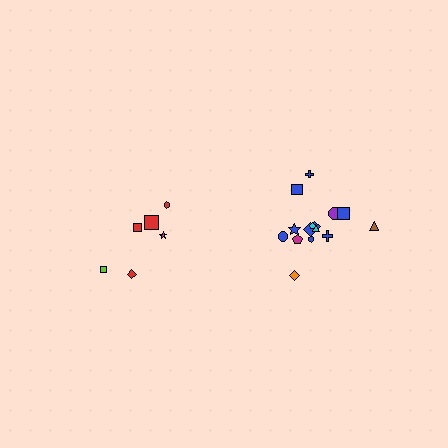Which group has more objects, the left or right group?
The right group.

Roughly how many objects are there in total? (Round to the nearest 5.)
Roughly 20 objects in total.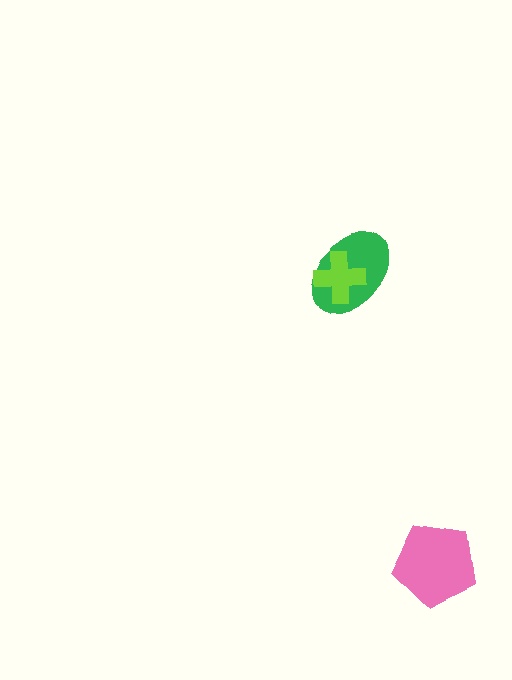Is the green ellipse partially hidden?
Yes, it is partially covered by another shape.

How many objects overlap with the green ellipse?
1 object overlaps with the green ellipse.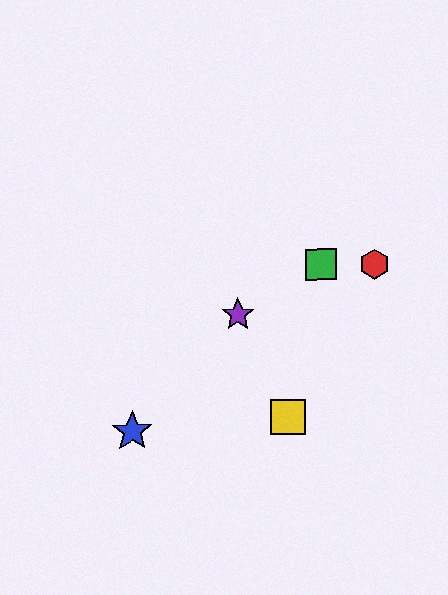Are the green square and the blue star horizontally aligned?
No, the green square is at y≈265 and the blue star is at y≈431.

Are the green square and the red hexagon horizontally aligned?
Yes, both are at y≈265.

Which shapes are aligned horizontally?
The red hexagon, the green square are aligned horizontally.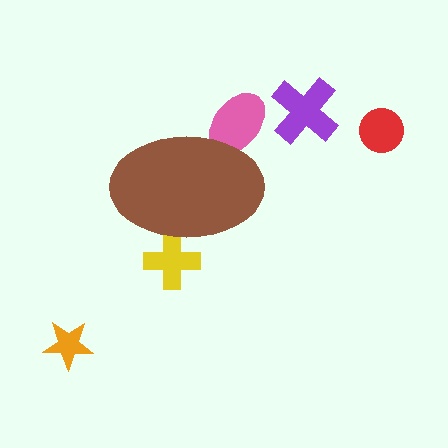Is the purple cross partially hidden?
No, the purple cross is fully visible.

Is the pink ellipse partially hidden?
Yes, the pink ellipse is partially hidden behind the brown ellipse.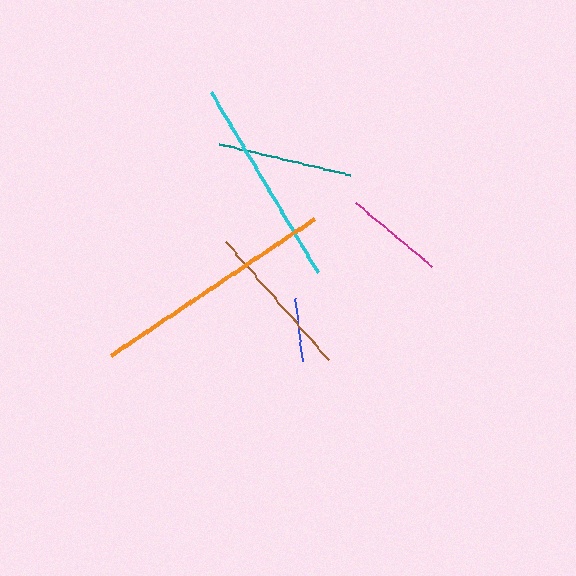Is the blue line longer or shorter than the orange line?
The orange line is longer than the blue line.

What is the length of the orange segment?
The orange segment is approximately 245 pixels long.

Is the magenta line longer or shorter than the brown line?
The brown line is longer than the magenta line.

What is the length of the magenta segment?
The magenta segment is approximately 99 pixels long.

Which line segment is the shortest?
The blue line is the shortest at approximately 63 pixels.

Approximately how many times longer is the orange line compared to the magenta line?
The orange line is approximately 2.5 times the length of the magenta line.